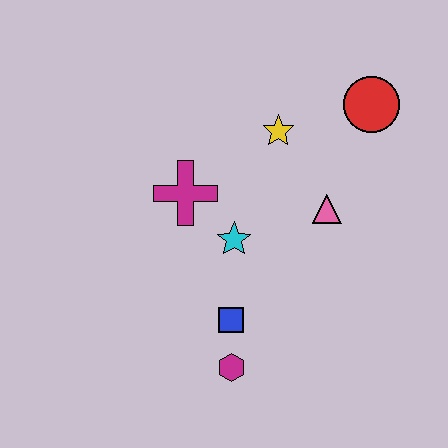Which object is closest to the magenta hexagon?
The blue square is closest to the magenta hexagon.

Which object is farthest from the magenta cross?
The red circle is farthest from the magenta cross.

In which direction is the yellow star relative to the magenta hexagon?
The yellow star is above the magenta hexagon.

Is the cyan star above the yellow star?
No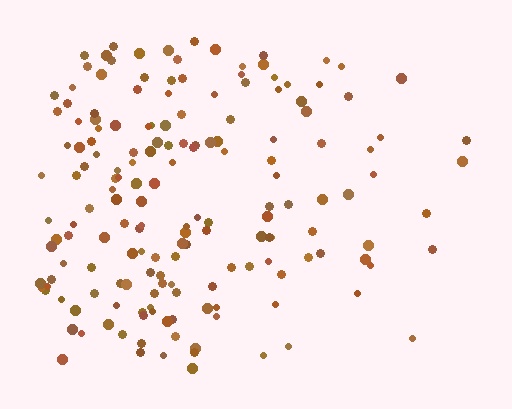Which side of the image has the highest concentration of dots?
The left.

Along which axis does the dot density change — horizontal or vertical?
Horizontal.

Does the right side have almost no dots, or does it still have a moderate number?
Still a moderate number, just noticeably fewer than the left.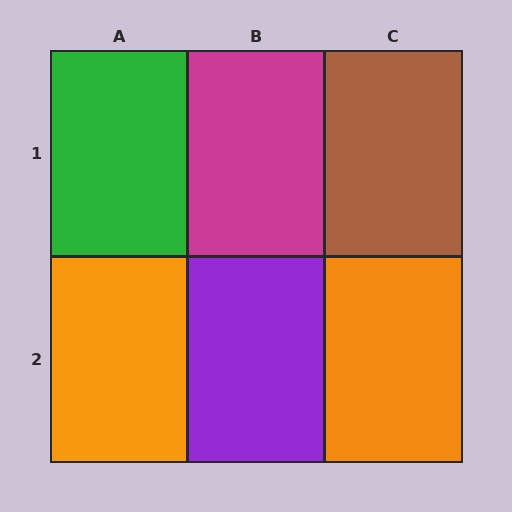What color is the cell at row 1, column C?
Brown.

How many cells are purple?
1 cell is purple.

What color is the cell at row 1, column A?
Green.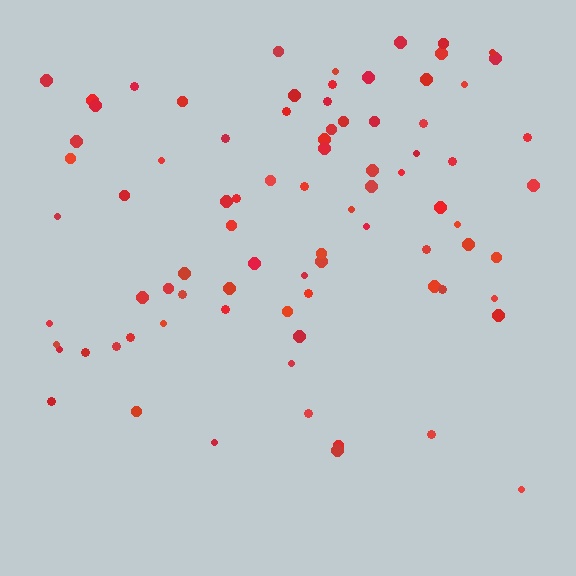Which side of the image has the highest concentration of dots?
The top.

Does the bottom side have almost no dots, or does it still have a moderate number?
Still a moderate number, just noticeably fewer than the top.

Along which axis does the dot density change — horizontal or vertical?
Vertical.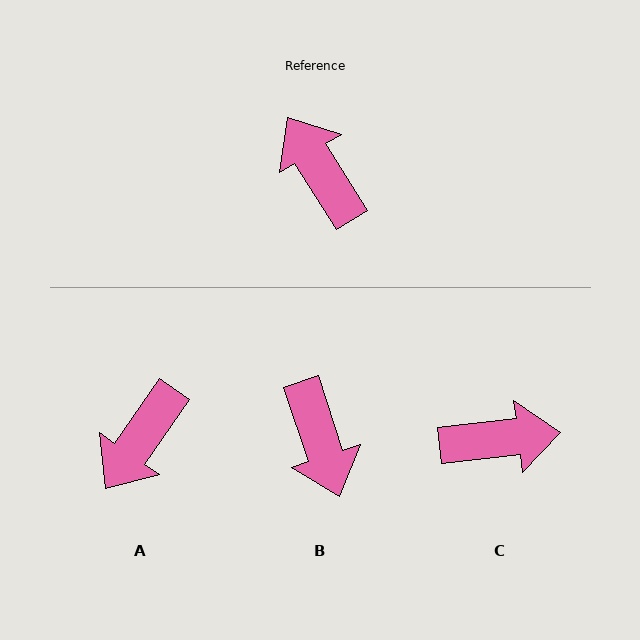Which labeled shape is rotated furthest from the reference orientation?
B, about 166 degrees away.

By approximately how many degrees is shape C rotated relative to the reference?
Approximately 116 degrees clockwise.